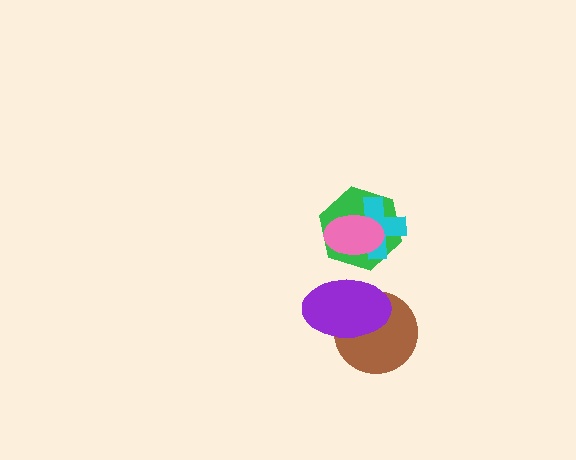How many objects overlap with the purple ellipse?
1 object overlaps with the purple ellipse.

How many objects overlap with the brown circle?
1 object overlaps with the brown circle.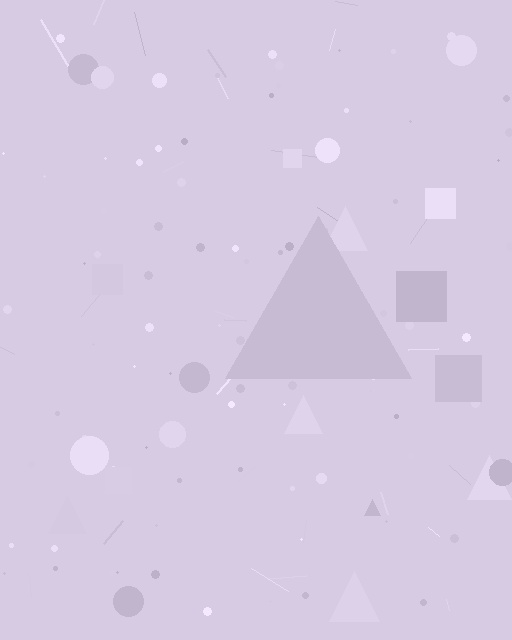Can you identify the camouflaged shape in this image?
The camouflaged shape is a triangle.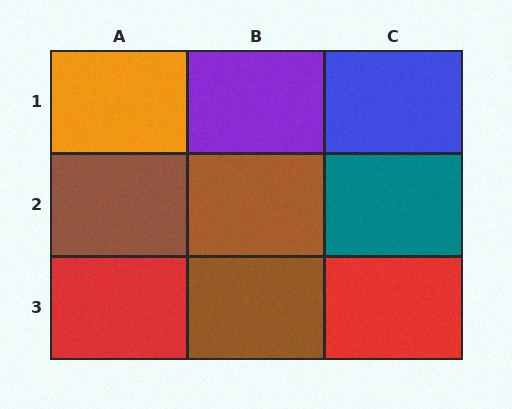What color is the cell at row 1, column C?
Blue.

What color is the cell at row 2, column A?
Brown.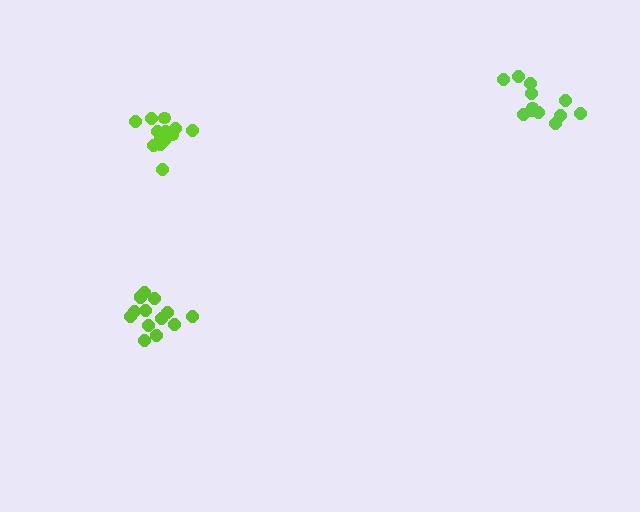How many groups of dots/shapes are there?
There are 3 groups.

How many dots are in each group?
Group 1: 14 dots, Group 2: 12 dots, Group 3: 14 dots (40 total).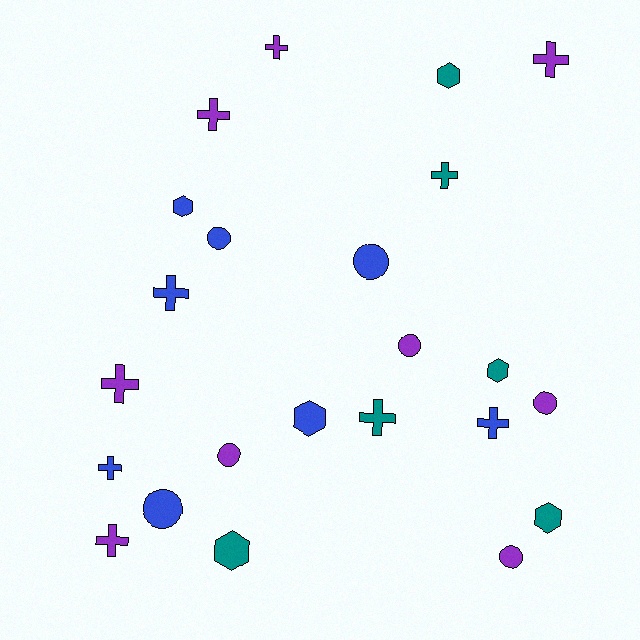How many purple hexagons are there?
There are no purple hexagons.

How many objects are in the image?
There are 23 objects.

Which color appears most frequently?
Purple, with 9 objects.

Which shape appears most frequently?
Cross, with 10 objects.